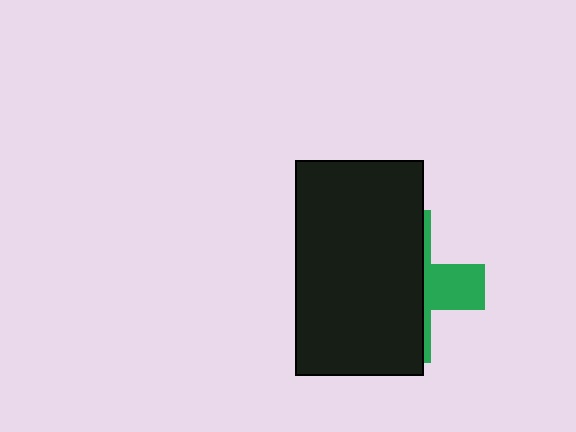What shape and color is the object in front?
The object in front is a black rectangle.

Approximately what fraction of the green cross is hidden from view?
Roughly 69% of the green cross is hidden behind the black rectangle.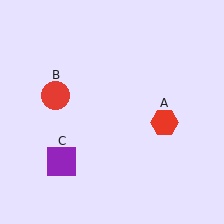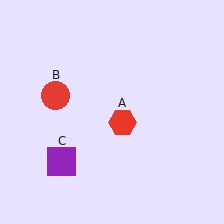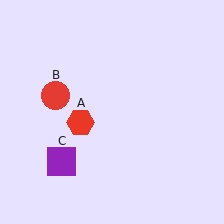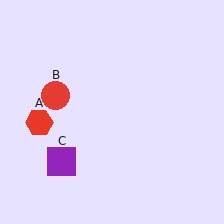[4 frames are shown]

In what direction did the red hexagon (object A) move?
The red hexagon (object A) moved left.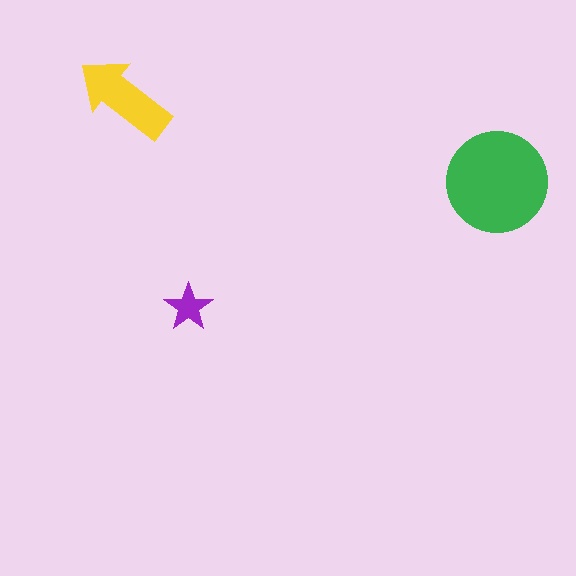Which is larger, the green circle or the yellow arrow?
The green circle.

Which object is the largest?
The green circle.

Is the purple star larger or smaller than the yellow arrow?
Smaller.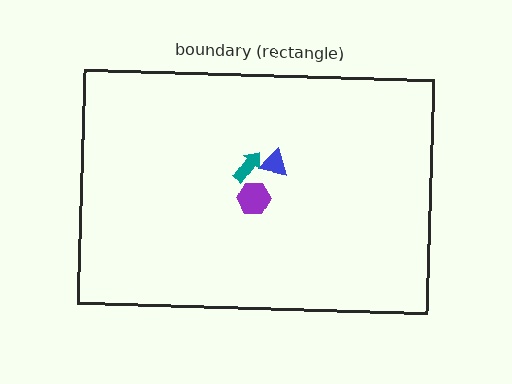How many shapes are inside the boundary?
3 inside, 0 outside.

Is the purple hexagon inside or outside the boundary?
Inside.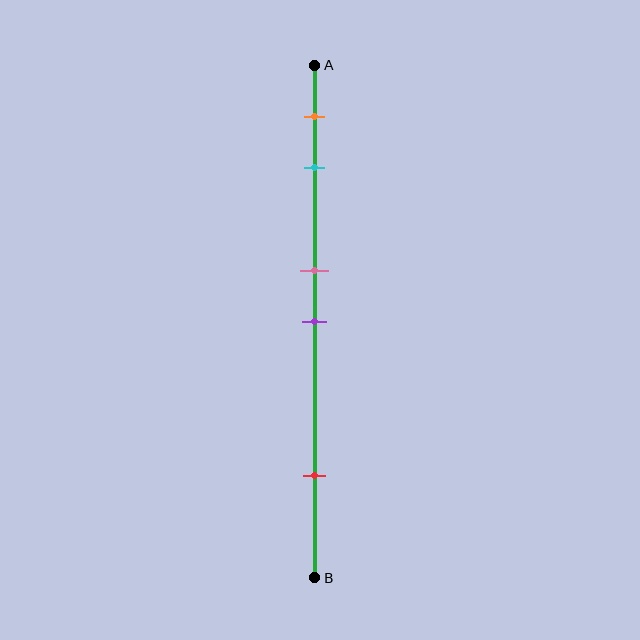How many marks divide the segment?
There are 5 marks dividing the segment.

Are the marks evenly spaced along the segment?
No, the marks are not evenly spaced.